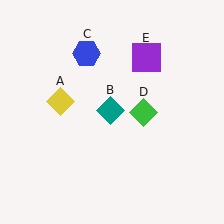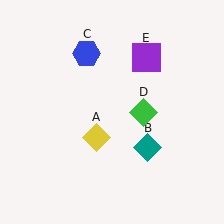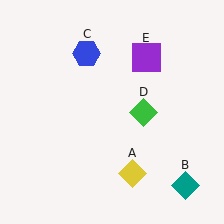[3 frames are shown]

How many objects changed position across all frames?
2 objects changed position: yellow diamond (object A), teal diamond (object B).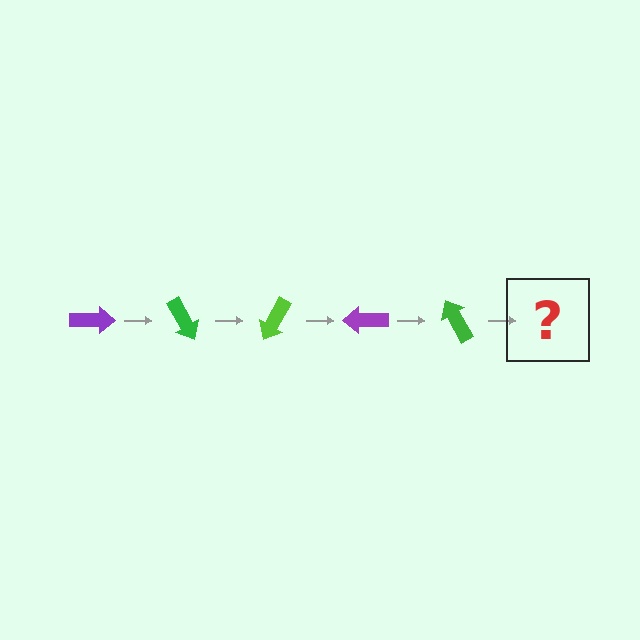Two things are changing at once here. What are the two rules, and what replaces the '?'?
The two rules are that it rotates 60 degrees each step and the color cycles through purple, green, and lime. The '?' should be a lime arrow, rotated 300 degrees from the start.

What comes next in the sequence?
The next element should be a lime arrow, rotated 300 degrees from the start.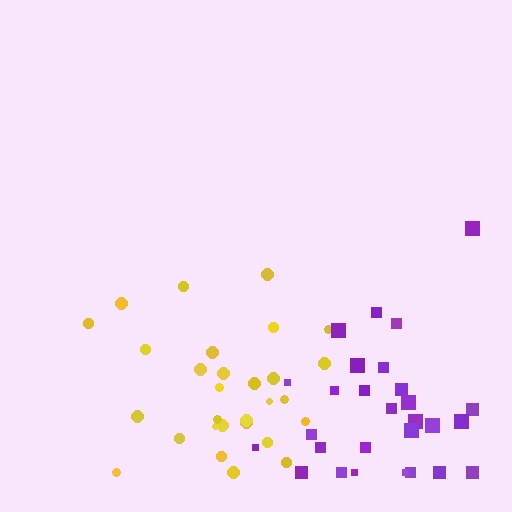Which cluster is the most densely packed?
Yellow.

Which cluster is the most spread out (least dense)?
Purple.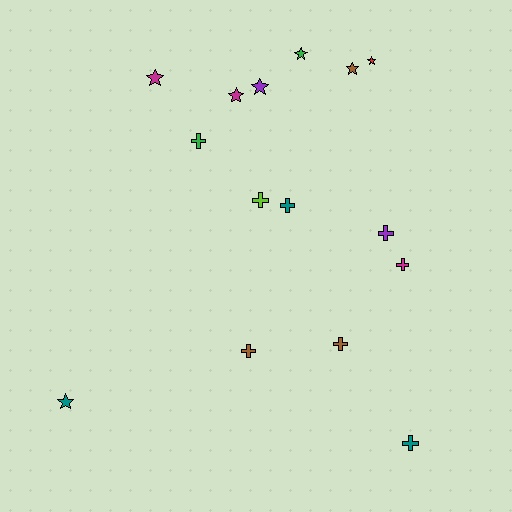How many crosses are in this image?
There are 8 crosses.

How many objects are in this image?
There are 15 objects.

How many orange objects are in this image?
There are no orange objects.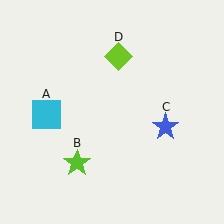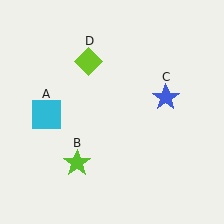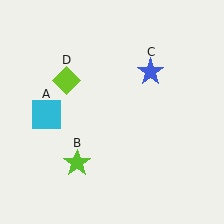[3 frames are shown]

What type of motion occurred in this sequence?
The blue star (object C), lime diamond (object D) rotated counterclockwise around the center of the scene.